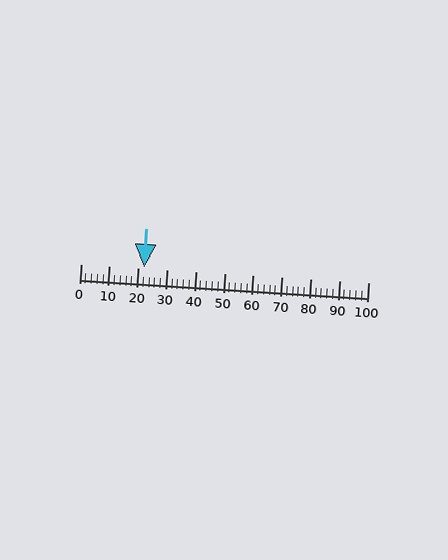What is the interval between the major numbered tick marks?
The major tick marks are spaced 10 units apart.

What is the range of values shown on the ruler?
The ruler shows values from 0 to 100.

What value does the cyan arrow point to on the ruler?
The cyan arrow points to approximately 22.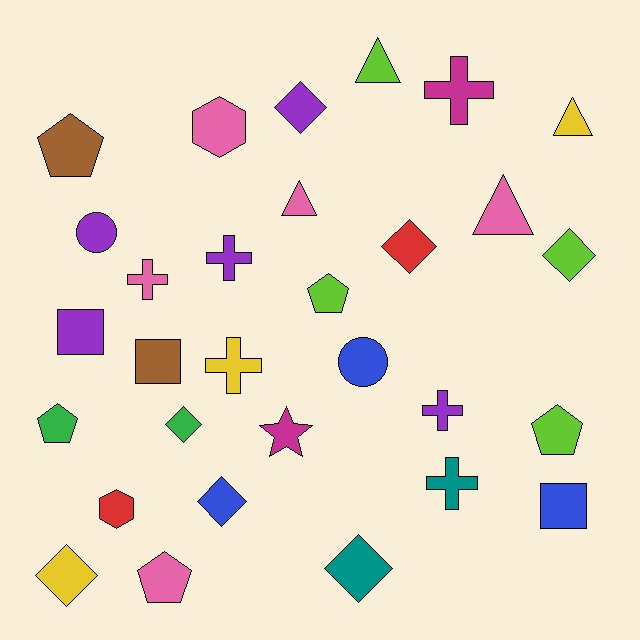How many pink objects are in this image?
There are 5 pink objects.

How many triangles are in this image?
There are 4 triangles.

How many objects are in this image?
There are 30 objects.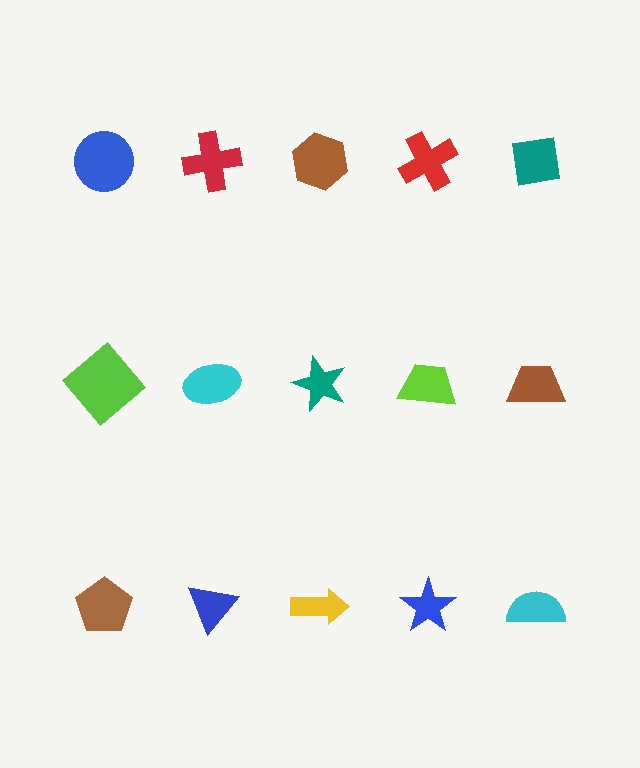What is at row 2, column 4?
A lime trapezoid.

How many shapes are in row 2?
5 shapes.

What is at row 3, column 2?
A blue triangle.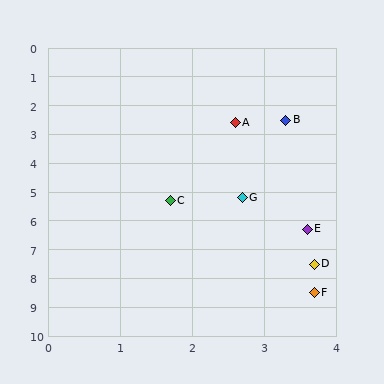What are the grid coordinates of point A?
Point A is at approximately (2.6, 2.6).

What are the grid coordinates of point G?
Point G is at approximately (2.7, 5.2).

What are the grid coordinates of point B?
Point B is at approximately (3.3, 2.5).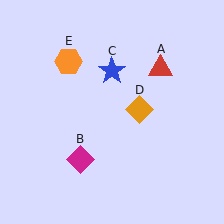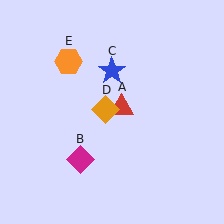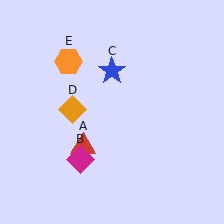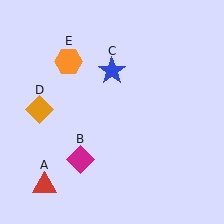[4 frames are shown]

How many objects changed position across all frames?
2 objects changed position: red triangle (object A), orange diamond (object D).